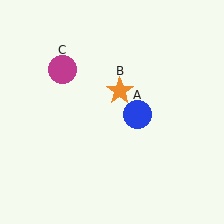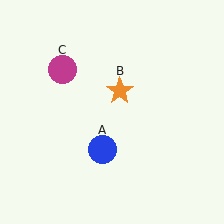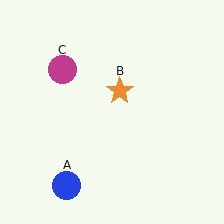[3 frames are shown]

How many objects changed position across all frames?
1 object changed position: blue circle (object A).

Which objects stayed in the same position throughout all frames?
Orange star (object B) and magenta circle (object C) remained stationary.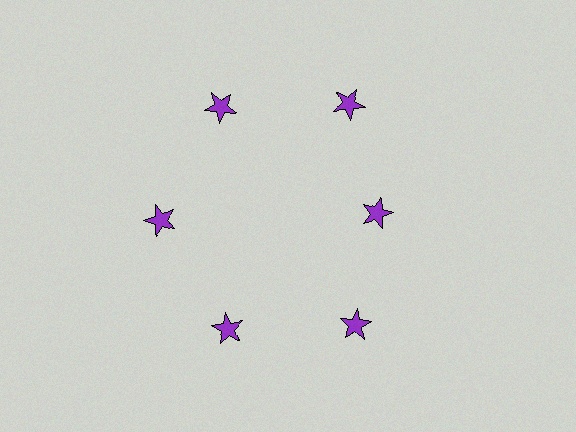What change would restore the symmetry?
The symmetry would be restored by moving it outward, back onto the ring so that all 6 stars sit at equal angles and equal distance from the center.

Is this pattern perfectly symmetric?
No. The 6 purple stars are arranged in a ring, but one element near the 3 o'clock position is pulled inward toward the center, breaking the 6-fold rotational symmetry.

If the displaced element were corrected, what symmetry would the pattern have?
It would have 6-fold rotational symmetry — the pattern would map onto itself every 60 degrees.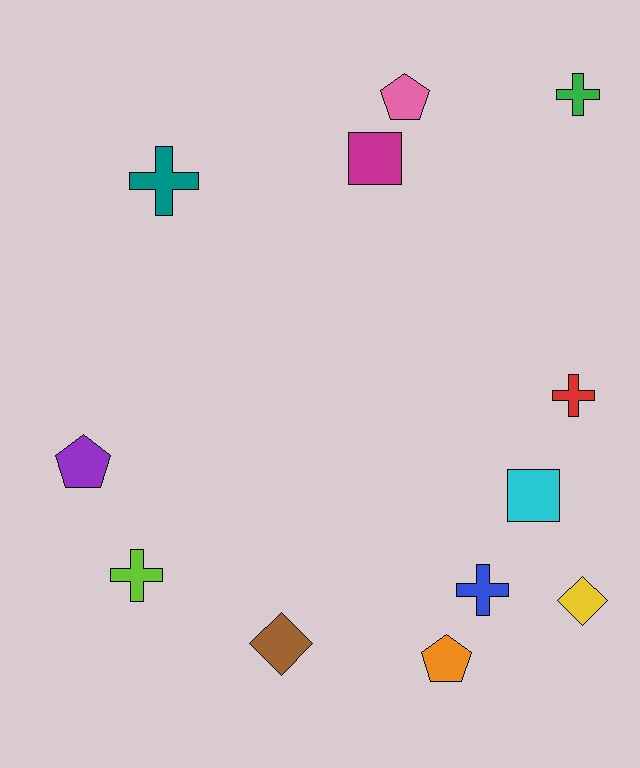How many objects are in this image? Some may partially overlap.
There are 12 objects.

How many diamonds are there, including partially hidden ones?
There are 2 diamonds.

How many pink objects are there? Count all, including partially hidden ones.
There is 1 pink object.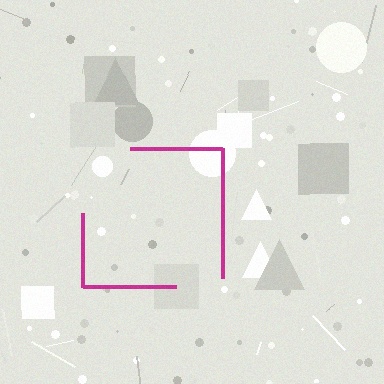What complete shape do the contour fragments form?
The contour fragments form a square.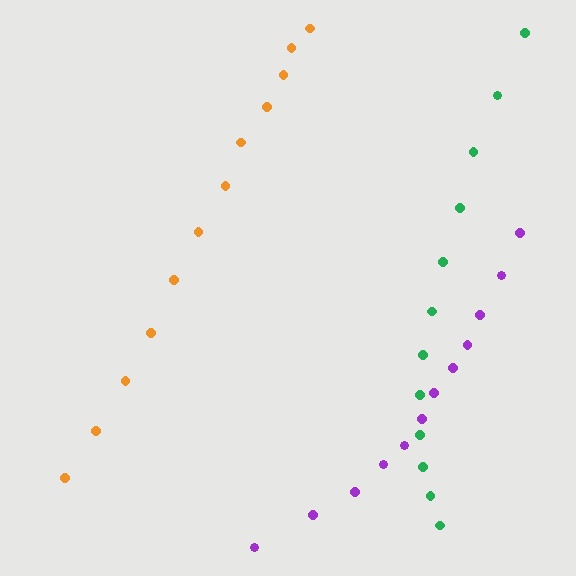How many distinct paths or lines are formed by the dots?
There are 3 distinct paths.